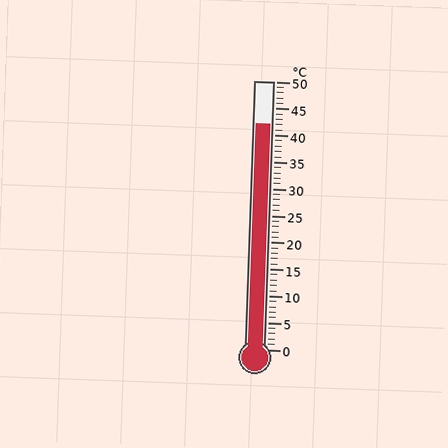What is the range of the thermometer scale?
The thermometer scale ranges from 0°C to 50°C.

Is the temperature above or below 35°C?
The temperature is above 35°C.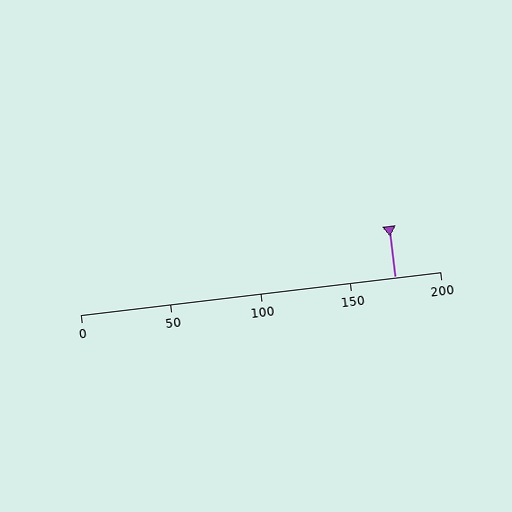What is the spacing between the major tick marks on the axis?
The major ticks are spaced 50 apart.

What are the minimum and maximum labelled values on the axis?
The axis runs from 0 to 200.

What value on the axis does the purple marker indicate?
The marker indicates approximately 175.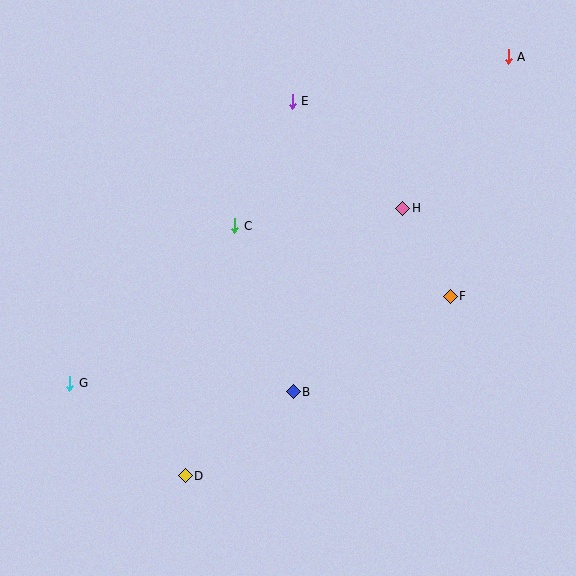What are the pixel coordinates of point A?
Point A is at (508, 57).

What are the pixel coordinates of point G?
Point G is at (70, 383).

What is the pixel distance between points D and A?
The distance between D and A is 529 pixels.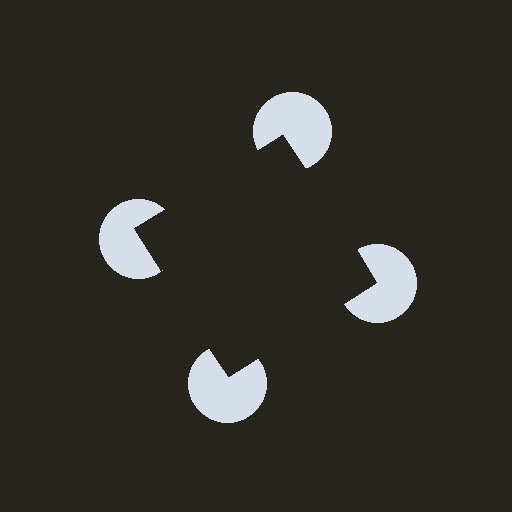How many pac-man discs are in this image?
There are 4 — one at each vertex of the illusory square.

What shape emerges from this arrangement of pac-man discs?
An illusory square — its edges are inferred from the aligned wedge cuts in the pac-man discs, not physically drawn.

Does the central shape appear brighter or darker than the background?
It typically appears slightly darker than the background, even though no actual brightness change is drawn.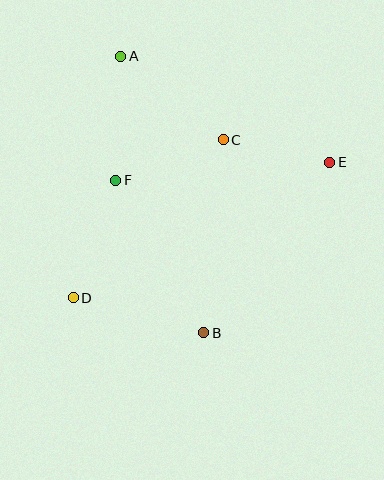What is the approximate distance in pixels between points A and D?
The distance between A and D is approximately 246 pixels.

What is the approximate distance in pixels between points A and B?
The distance between A and B is approximately 288 pixels.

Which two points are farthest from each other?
Points D and E are farthest from each other.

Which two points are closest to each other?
Points C and E are closest to each other.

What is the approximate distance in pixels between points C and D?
The distance between C and D is approximately 218 pixels.